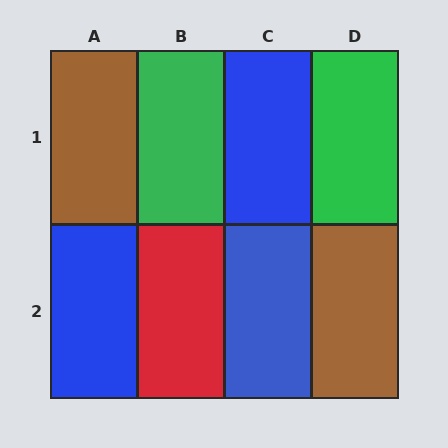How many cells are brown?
2 cells are brown.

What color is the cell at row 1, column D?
Green.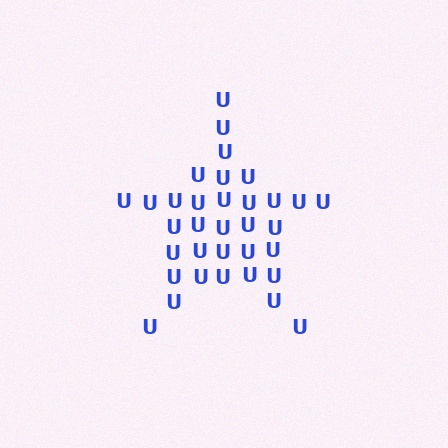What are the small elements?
The small elements are letter U's.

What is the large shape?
The large shape is a star.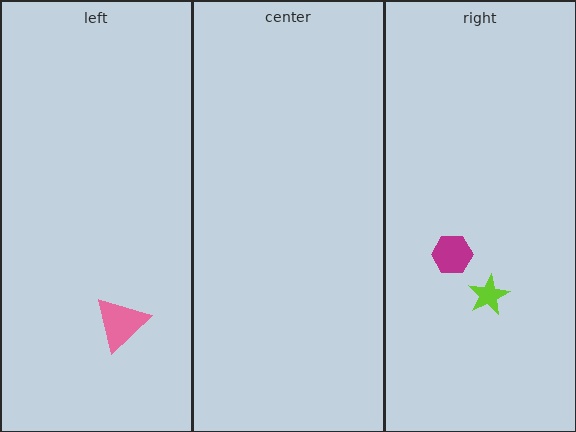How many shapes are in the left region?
1.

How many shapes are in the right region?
2.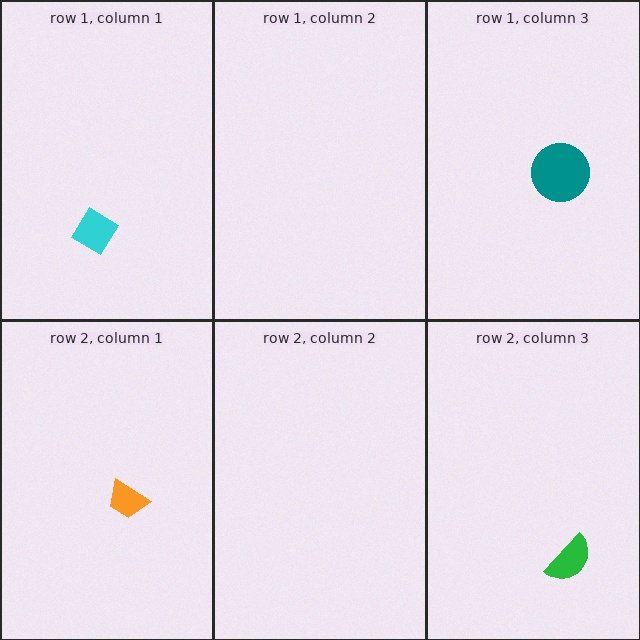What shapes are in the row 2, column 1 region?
The orange trapezoid.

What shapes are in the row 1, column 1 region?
The cyan diamond.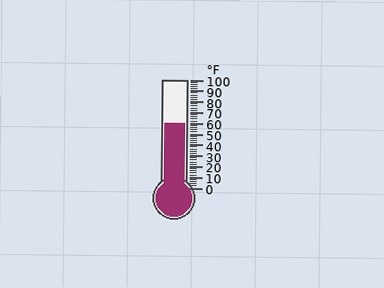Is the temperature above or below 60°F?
The temperature is at 60°F.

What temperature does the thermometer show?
The thermometer shows approximately 60°F.